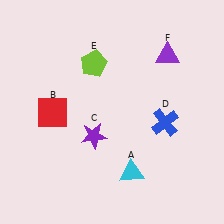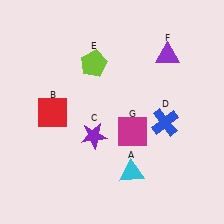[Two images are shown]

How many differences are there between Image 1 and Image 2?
There is 1 difference between the two images.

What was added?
A magenta square (G) was added in Image 2.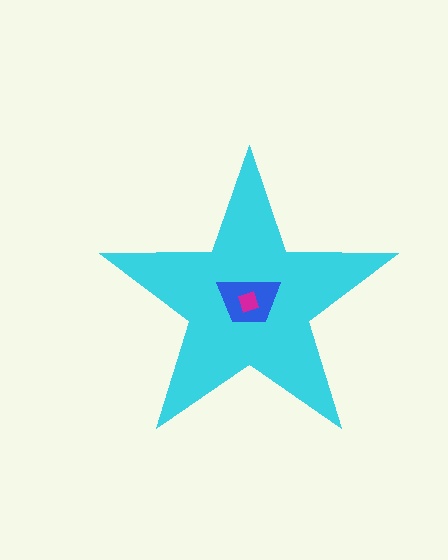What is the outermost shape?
The cyan star.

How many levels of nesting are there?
3.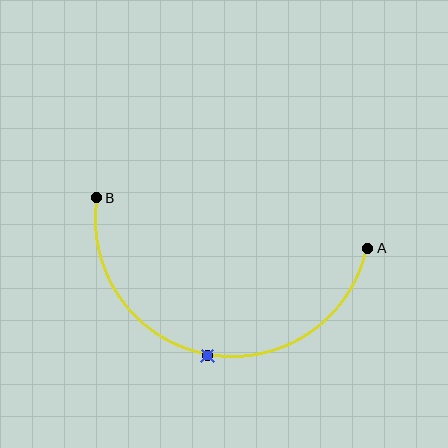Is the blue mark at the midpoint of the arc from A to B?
Yes. The blue mark lies on the arc at equal arc-length from both A and B — it is the arc midpoint.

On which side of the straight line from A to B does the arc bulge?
The arc bulges below the straight line connecting A and B.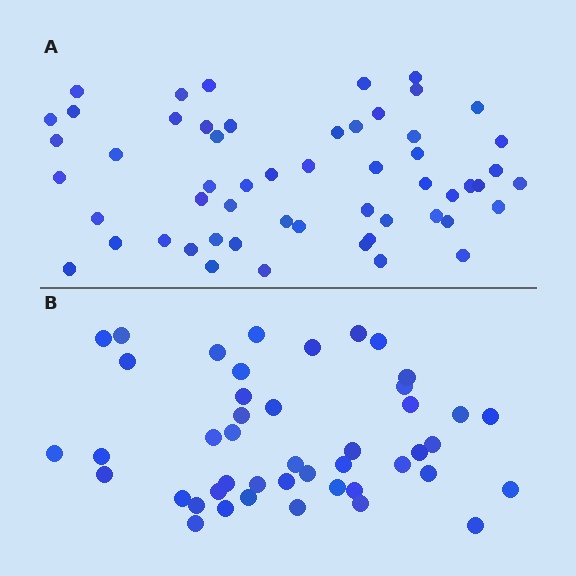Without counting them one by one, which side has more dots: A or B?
Region A (the top region) has more dots.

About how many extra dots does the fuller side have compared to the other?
Region A has roughly 10 or so more dots than region B.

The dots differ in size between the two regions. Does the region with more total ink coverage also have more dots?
No. Region B has more total ink coverage because its dots are larger, but region A actually contains more individual dots. Total area can be misleading — the number of items is what matters here.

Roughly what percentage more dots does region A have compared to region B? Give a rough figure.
About 20% more.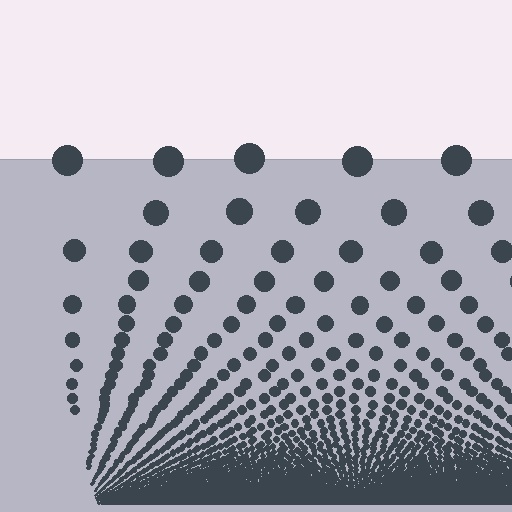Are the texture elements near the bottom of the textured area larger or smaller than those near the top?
Smaller. The gradient is inverted — elements near the bottom are smaller and denser.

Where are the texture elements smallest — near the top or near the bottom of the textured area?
Near the bottom.